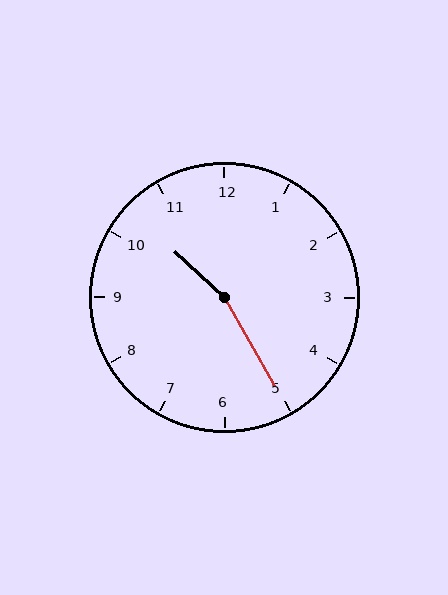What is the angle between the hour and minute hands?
Approximately 162 degrees.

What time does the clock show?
10:25.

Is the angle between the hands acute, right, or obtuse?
It is obtuse.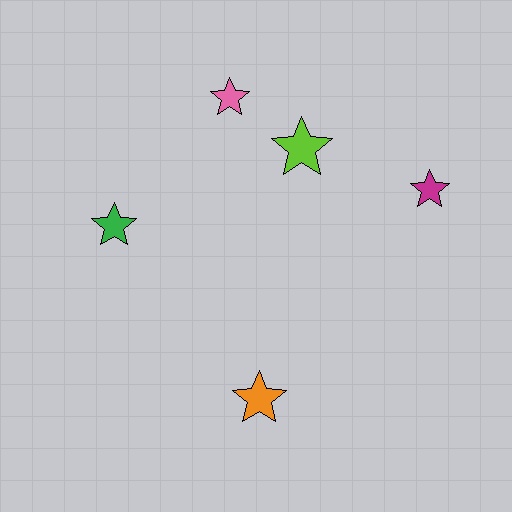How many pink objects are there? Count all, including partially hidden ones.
There is 1 pink object.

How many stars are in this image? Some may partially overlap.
There are 5 stars.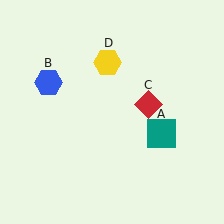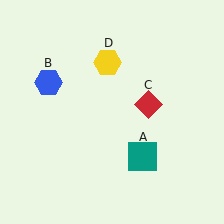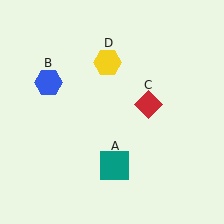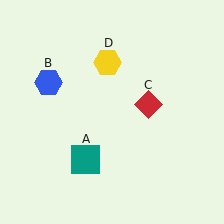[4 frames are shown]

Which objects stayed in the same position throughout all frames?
Blue hexagon (object B) and red diamond (object C) and yellow hexagon (object D) remained stationary.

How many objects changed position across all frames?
1 object changed position: teal square (object A).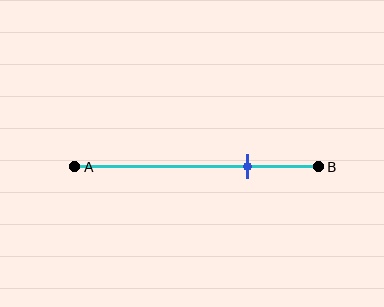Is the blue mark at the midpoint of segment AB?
No, the mark is at about 70% from A, not at the 50% midpoint.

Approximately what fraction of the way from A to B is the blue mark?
The blue mark is approximately 70% of the way from A to B.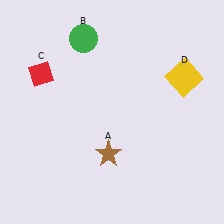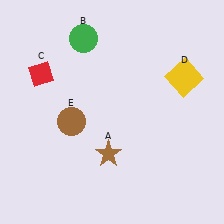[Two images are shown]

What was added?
A brown circle (E) was added in Image 2.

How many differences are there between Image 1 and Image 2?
There is 1 difference between the two images.